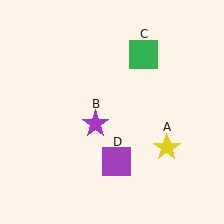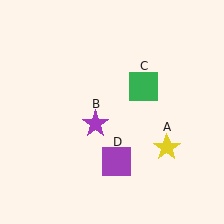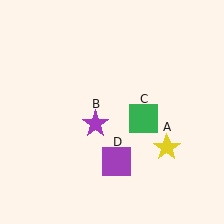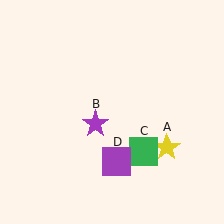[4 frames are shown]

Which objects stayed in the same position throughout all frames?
Yellow star (object A) and purple star (object B) and purple square (object D) remained stationary.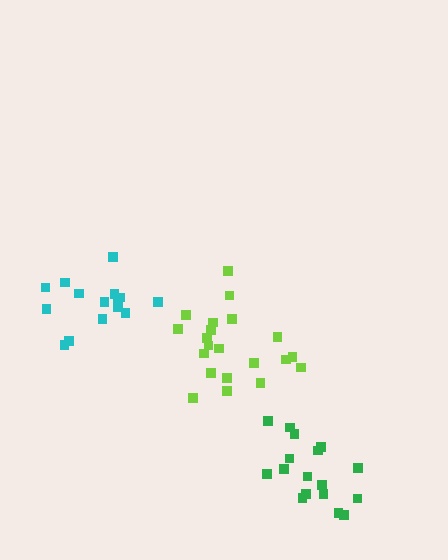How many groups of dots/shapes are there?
There are 3 groups.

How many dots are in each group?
Group 1: 17 dots, Group 2: 21 dots, Group 3: 15 dots (53 total).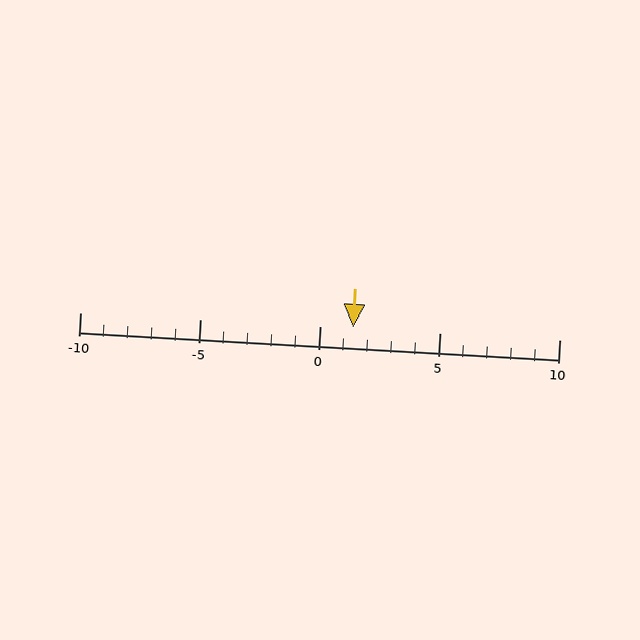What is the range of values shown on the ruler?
The ruler shows values from -10 to 10.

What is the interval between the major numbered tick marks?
The major tick marks are spaced 5 units apart.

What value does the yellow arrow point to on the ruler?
The yellow arrow points to approximately 1.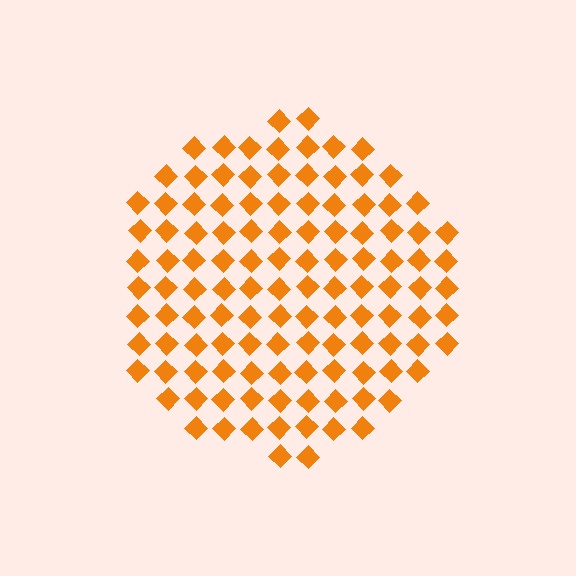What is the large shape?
The large shape is a circle.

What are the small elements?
The small elements are diamonds.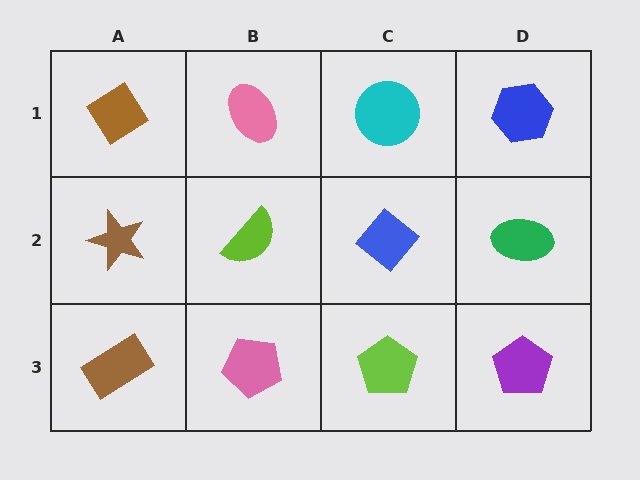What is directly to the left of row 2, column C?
A lime semicircle.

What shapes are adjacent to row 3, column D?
A green ellipse (row 2, column D), a lime pentagon (row 3, column C).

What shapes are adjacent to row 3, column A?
A brown star (row 2, column A), a pink pentagon (row 3, column B).